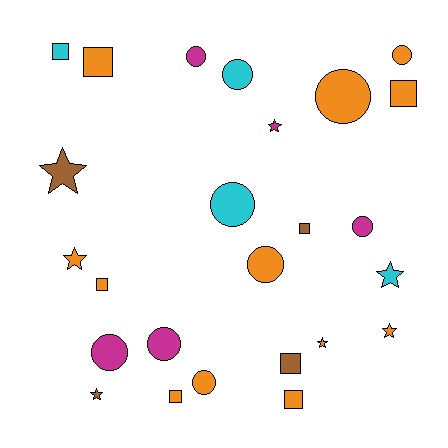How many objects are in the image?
There are 25 objects.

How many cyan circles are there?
There are 2 cyan circles.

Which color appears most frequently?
Orange, with 12 objects.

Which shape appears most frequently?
Circle, with 10 objects.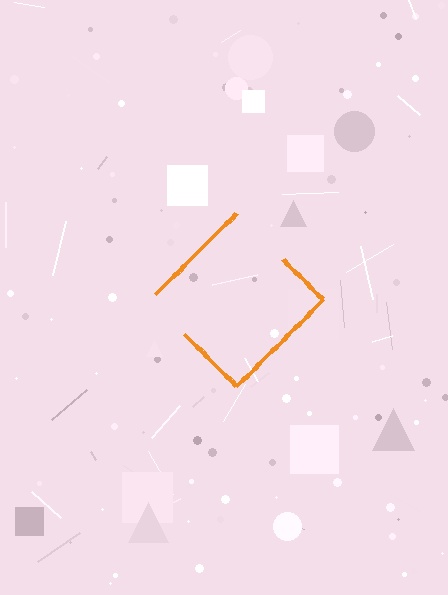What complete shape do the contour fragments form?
The contour fragments form a diamond.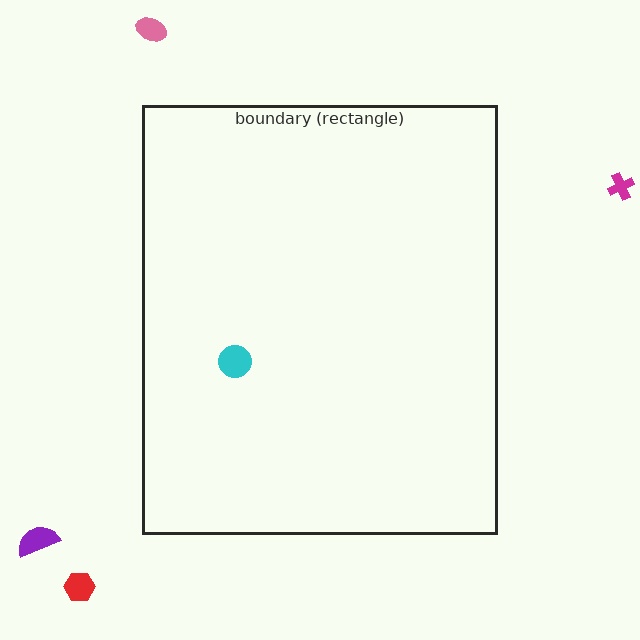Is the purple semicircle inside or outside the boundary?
Outside.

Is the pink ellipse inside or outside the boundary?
Outside.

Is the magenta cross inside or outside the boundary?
Outside.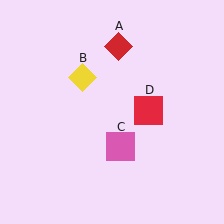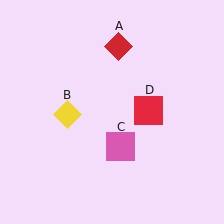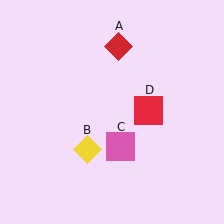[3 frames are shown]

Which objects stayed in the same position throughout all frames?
Red diamond (object A) and pink square (object C) and red square (object D) remained stationary.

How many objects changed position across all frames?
1 object changed position: yellow diamond (object B).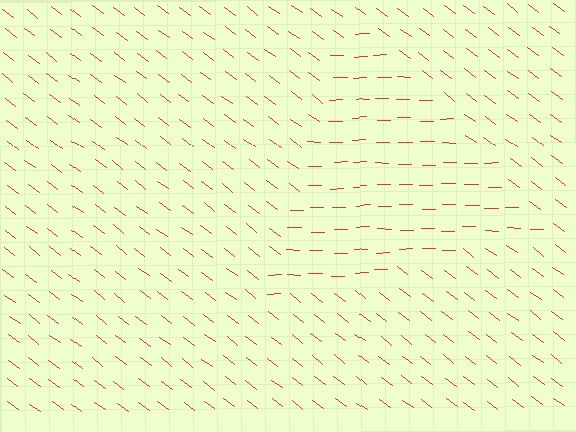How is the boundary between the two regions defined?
The boundary is defined purely by a change in line orientation (approximately 37 degrees difference). All lines are the same color and thickness.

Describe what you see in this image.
The image is filled with small red line segments. A triangle region in the image has lines oriented differently from the surrounding lines, creating a visible texture boundary.